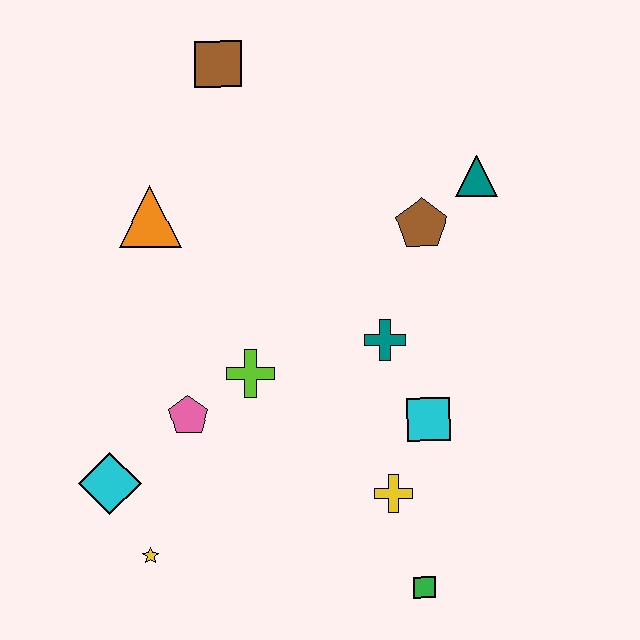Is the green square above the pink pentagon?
No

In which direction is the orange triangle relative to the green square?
The orange triangle is above the green square.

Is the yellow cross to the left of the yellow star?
No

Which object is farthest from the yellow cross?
The brown square is farthest from the yellow cross.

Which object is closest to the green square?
The yellow cross is closest to the green square.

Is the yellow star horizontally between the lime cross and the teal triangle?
No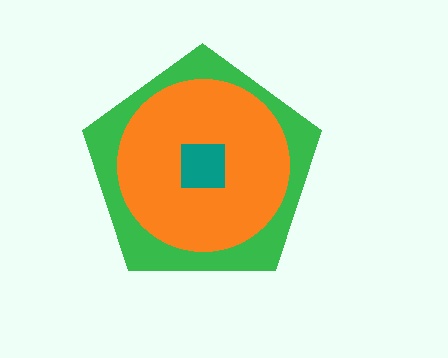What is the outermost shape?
The green pentagon.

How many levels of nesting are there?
3.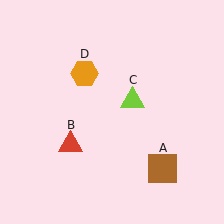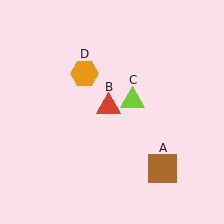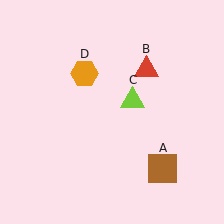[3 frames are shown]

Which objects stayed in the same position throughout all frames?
Brown square (object A) and lime triangle (object C) and orange hexagon (object D) remained stationary.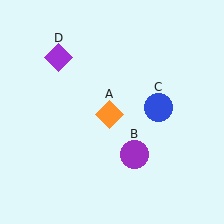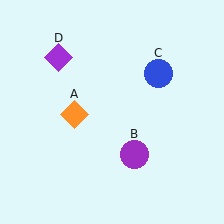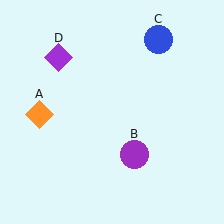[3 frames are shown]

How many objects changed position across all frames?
2 objects changed position: orange diamond (object A), blue circle (object C).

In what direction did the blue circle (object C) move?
The blue circle (object C) moved up.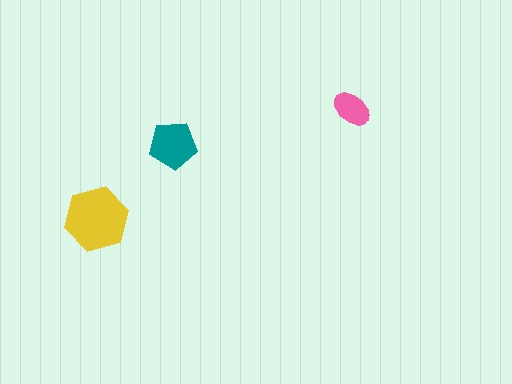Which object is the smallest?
The pink ellipse.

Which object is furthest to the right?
The pink ellipse is rightmost.